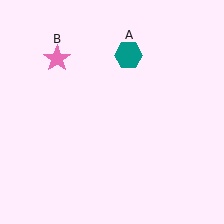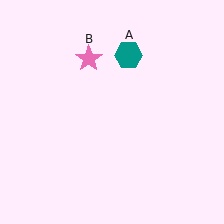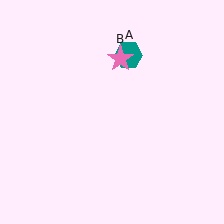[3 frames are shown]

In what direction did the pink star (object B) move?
The pink star (object B) moved right.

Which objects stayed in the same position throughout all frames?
Teal hexagon (object A) remained stationary.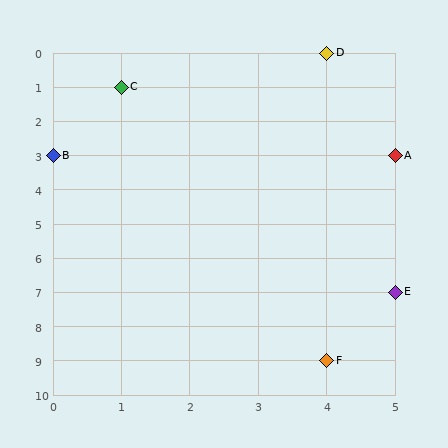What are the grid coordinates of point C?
Point C is at grid coordinates (1, 1).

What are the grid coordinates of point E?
Point E is at grid coordinates (5, 7).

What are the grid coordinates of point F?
Point F is at grid coordinates (4, 9).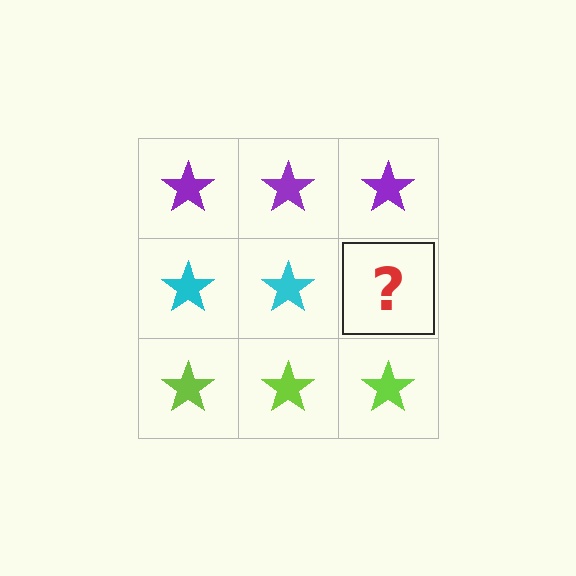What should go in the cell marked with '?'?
The missing cell should contain a cyan star.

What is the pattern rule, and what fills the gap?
The rule is that each row has a consistent color. The gap should be filled with a cyan star.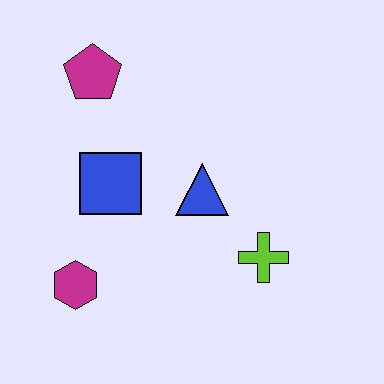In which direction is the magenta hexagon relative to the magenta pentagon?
The magenta hexagon is below the magenta pentagon.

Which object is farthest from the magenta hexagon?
The magenta pentagon is farthest from the magenta hexagon.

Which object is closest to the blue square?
The blue triangle is closest to the blue square.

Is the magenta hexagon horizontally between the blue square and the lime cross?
No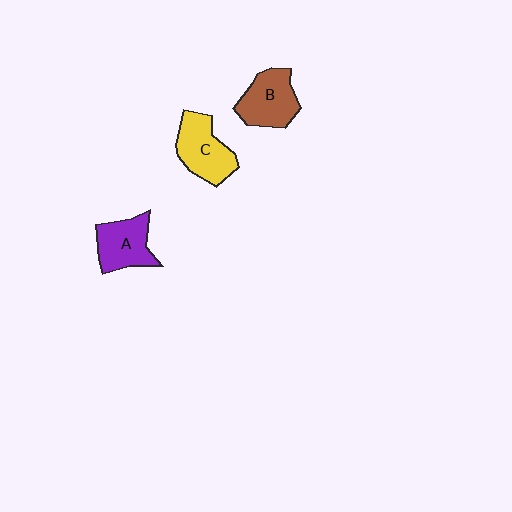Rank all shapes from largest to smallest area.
From largest to smallest: C (yellow), B (brown), A (purple).